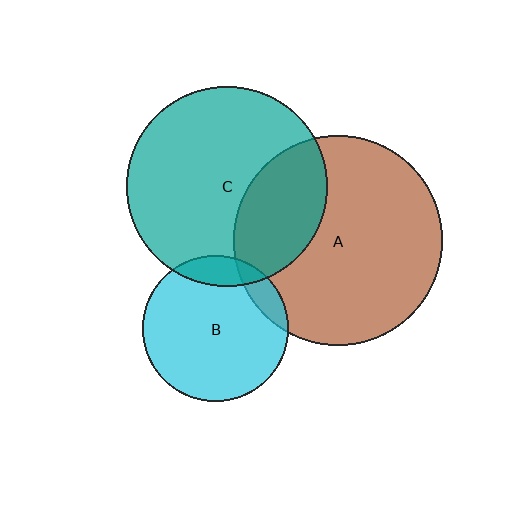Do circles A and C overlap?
Yes.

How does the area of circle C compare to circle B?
Approximately 1.9 times.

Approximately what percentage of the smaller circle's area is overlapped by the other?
Approximately 30%.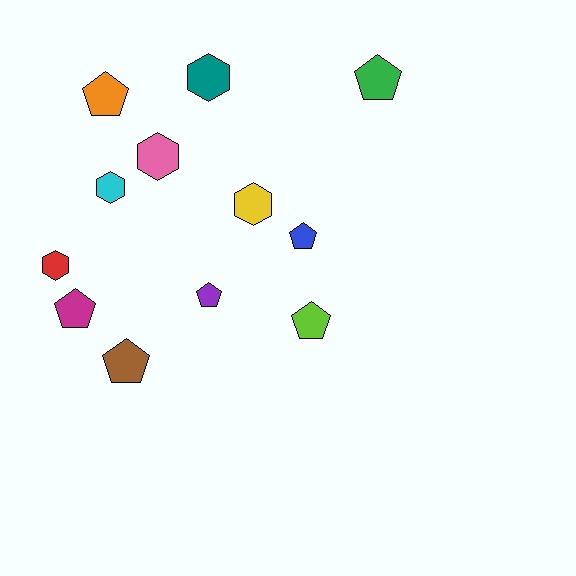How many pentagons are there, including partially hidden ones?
There are 7 pentagons.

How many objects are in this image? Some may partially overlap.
There are 12 objects.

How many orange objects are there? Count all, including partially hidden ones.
There is 1 orange object.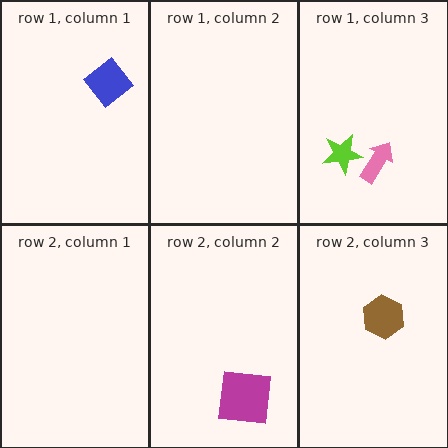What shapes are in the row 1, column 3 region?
The pink arrow, the lime star.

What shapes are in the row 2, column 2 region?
The magenta square.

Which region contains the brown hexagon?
The row 2, column 3 region.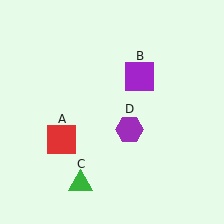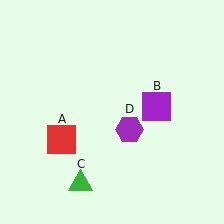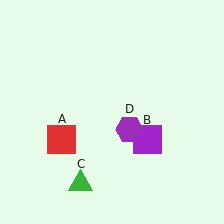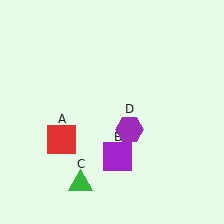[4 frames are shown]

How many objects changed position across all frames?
1 object changed position: purple square (object B).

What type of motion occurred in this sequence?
The purple square (object B) rotated clockwise around the center of the scene.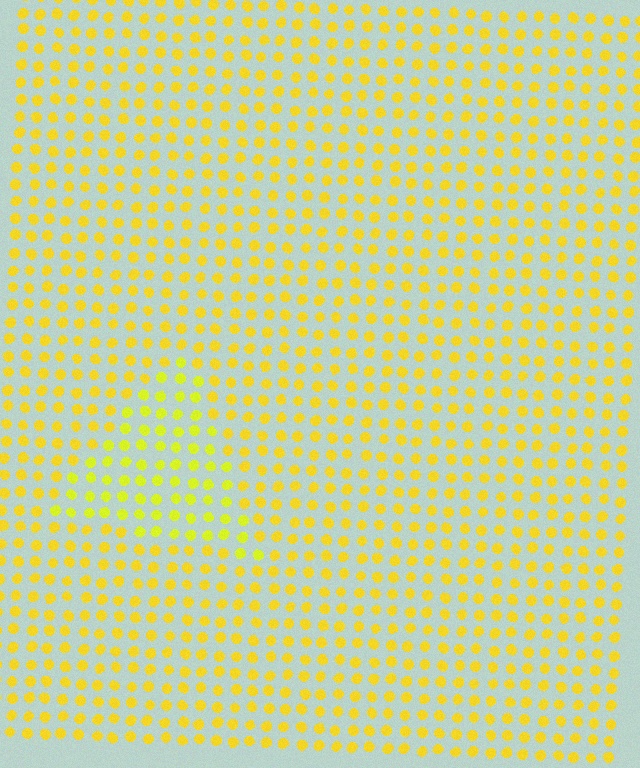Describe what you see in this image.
The image is filled with small yellow elements in a uniform arrangement. A triangle-shaped region is visible where the elements are tinted to a slightly different hue, forming a subtle color boundary.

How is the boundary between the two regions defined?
The boundary is defined purely by a slight shift in hue (about 17 degrees). Spacing, size, and orientation are identical on both sides.